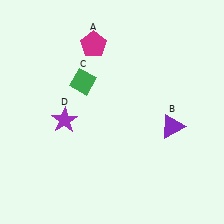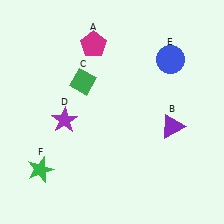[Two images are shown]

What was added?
A blue circle (E), a green star (F) were added in Image 2.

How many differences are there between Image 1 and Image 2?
There are 2 differences between the two images.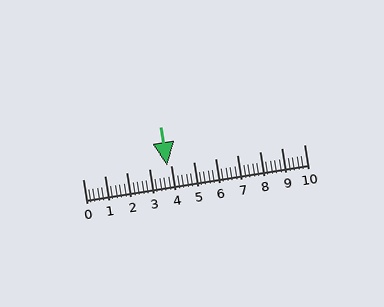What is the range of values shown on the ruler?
The ruler shows values from 0 to 10.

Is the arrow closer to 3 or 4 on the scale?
The arrow is closer to 4.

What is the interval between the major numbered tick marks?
The major tick marks are spaced 1 units apart.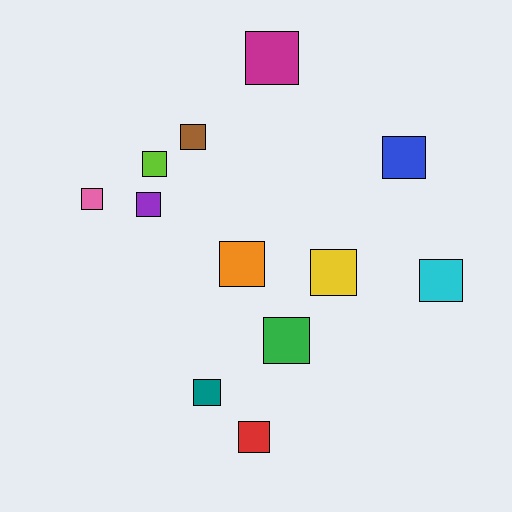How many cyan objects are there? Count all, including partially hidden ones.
There is 1 cyan object.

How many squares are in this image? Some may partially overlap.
There are 12 squares.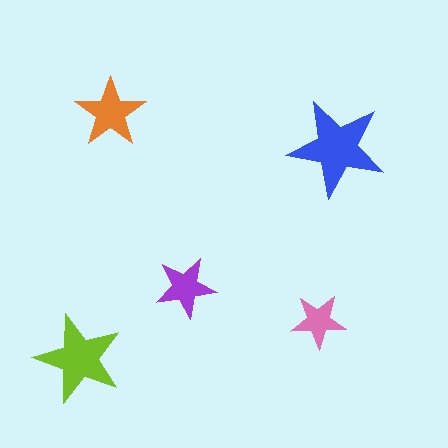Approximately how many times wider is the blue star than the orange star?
About 1.5 times wider.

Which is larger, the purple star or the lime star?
The lime one.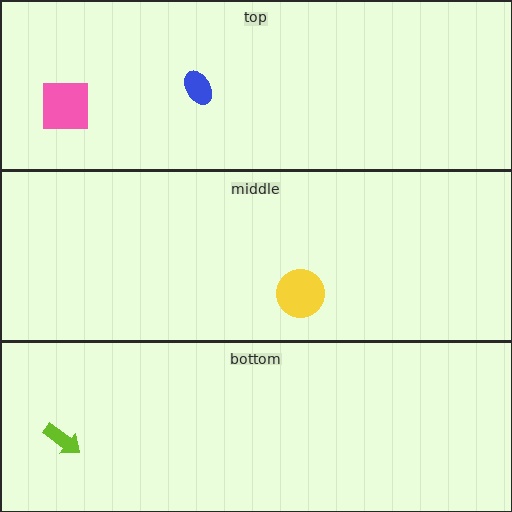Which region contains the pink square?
The top region.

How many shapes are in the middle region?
1.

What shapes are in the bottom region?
The lime arrow.